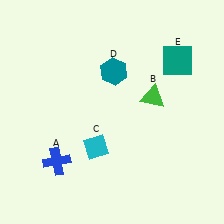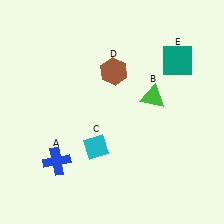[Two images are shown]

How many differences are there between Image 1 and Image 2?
There is 1 difference between the two images.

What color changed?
The hexagon (D) changed from teal in Image 1 to brown in Image 2.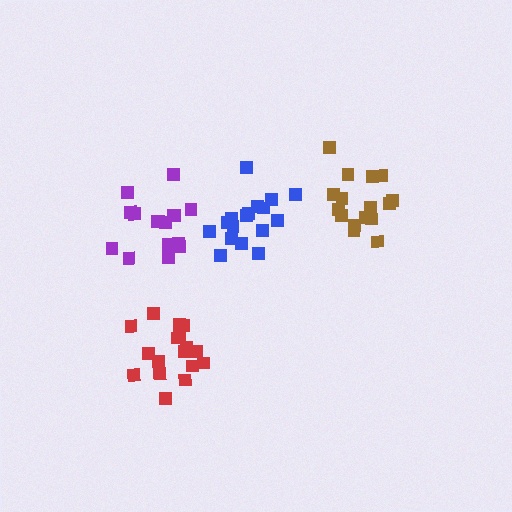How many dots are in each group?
Group 1: 19 dots, Group 2: 17 dots, Group 3: 16 dots, Group 4: 16 dots (68 total).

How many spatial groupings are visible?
There are 4 spatial groupings.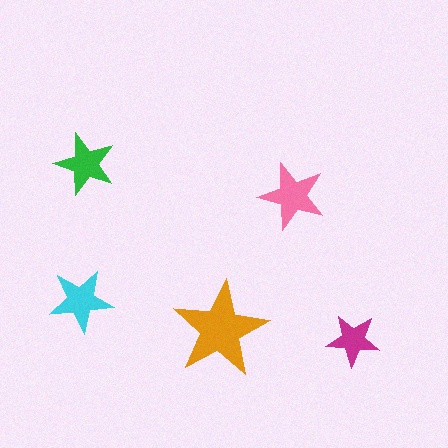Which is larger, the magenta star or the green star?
The green one.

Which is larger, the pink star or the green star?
The pink one.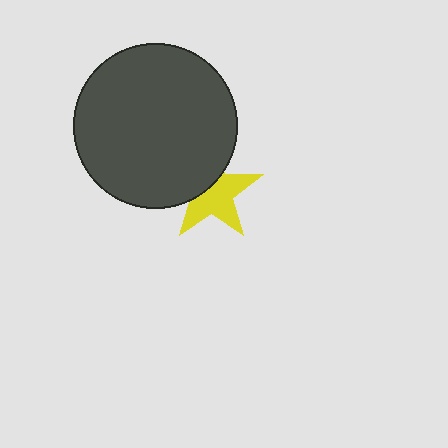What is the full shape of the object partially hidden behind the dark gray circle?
The partially hidden object is a yellow star.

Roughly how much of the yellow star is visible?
About half of it is visible (roughly 61%).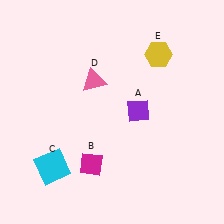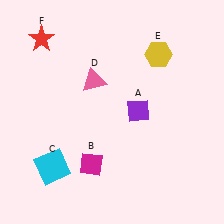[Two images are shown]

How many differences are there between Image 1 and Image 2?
There is 1 difference between the two images.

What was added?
A red star (F) was added in Image 2.